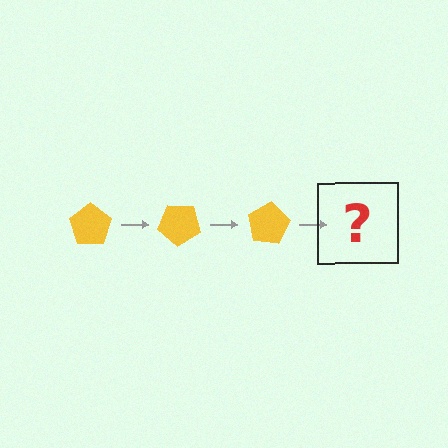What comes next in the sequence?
The next element should be a yellow pentagon rotated 120 degrees.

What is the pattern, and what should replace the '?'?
The pattern is that the pentagon rotates 40 degrees each step. The '?' should be a yellow pentagon rotated 120 degrees.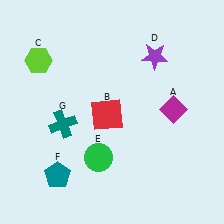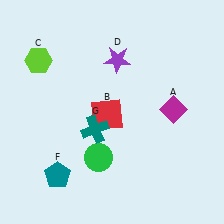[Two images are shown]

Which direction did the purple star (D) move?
The purple star (D) moved left.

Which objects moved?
The objects that moved are: the purple star (D), the teal cross (G).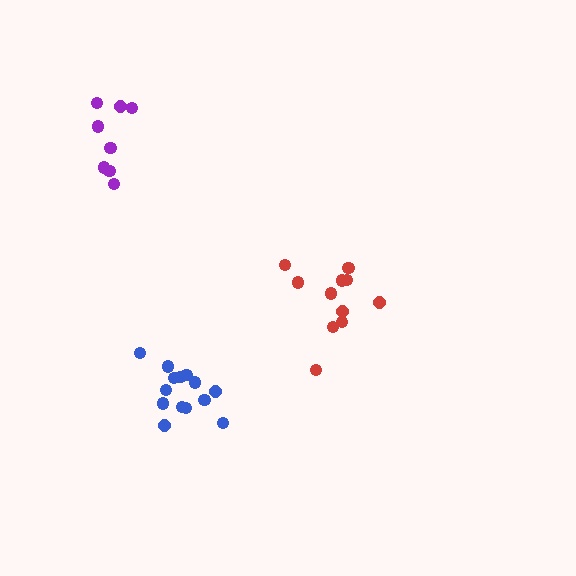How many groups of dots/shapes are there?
There are 3 groups.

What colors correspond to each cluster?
The clusters are colored: purple, red, blue.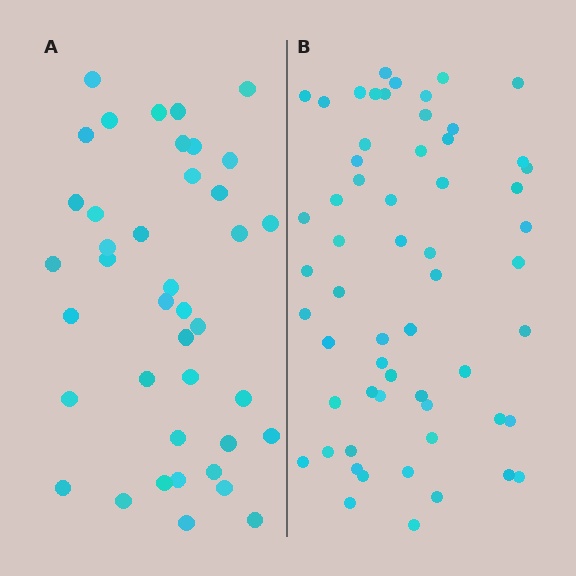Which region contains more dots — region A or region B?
Region B (the right region) has more dots.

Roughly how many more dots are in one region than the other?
Region B has approximately 20 more dots than region A.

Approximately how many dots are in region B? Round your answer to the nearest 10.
About 60 dots. (The exact count is 59, which rounds to 60.)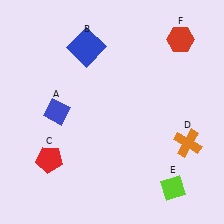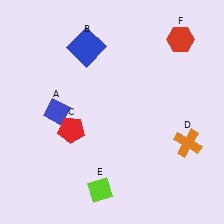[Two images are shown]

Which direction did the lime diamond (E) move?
The lime diamond (E) moved left.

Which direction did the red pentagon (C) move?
The red pentagon (C) moved up.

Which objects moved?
The objects that moved are: the red pentagon (C), the lime diamond (E).